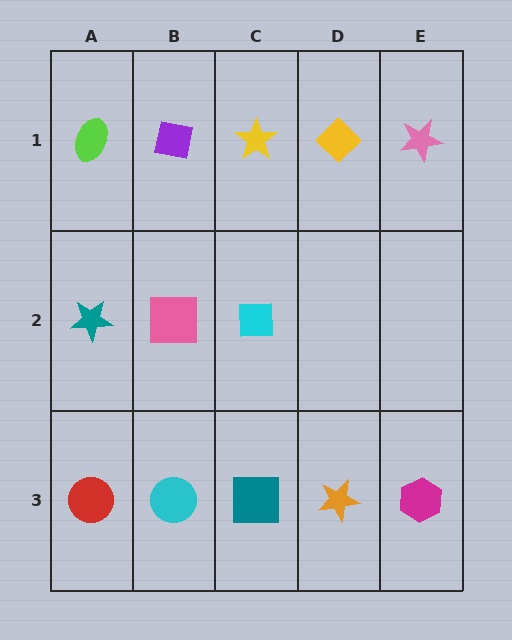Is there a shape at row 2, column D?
No, that cell is empty.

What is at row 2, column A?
A teal star.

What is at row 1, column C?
A yellow star.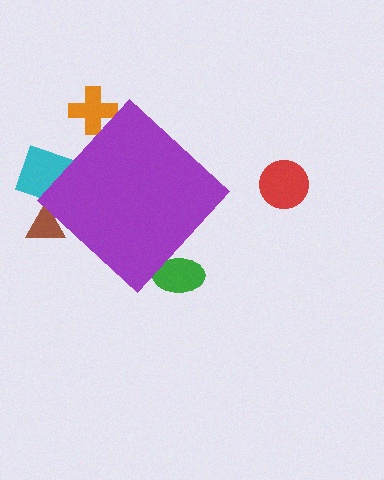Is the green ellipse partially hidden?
Yes, the green ellipse is partially hidden behind the purple diamond.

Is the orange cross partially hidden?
Yes, the orange cross is partially hidden behind the purple diamond.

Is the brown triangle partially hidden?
Yes, the brown triangle is partially hidden behind the purple diamond.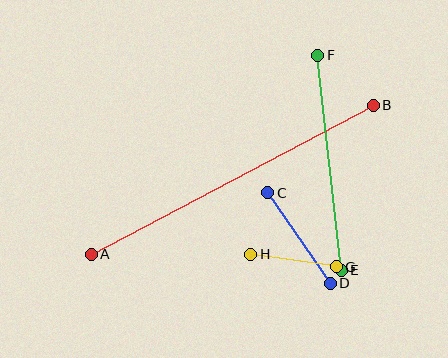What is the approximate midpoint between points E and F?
The midpoint is at approximately (329, 163) pixels.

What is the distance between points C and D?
The distance is approximately 110 pixels.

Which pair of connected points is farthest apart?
Points A and B are farthest apart.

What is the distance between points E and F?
The distance is approximately 216 pixels.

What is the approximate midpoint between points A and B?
The midpoint is at approximately (232, 180) pixels.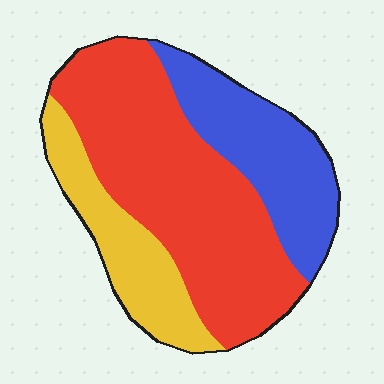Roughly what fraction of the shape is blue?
Blue covers about 25% of the shape.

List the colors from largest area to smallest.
From largest to smallest: red, blue, yellow.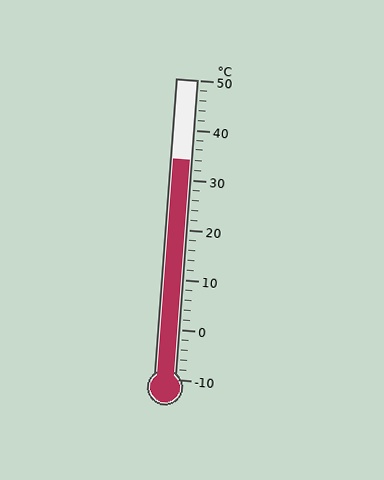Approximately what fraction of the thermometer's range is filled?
The thermometer is filled to approximately 75% of its range.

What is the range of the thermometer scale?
The thermometer scale ranges from -10°C to 50°C.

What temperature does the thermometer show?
The thermometer shows approximately 34°C.